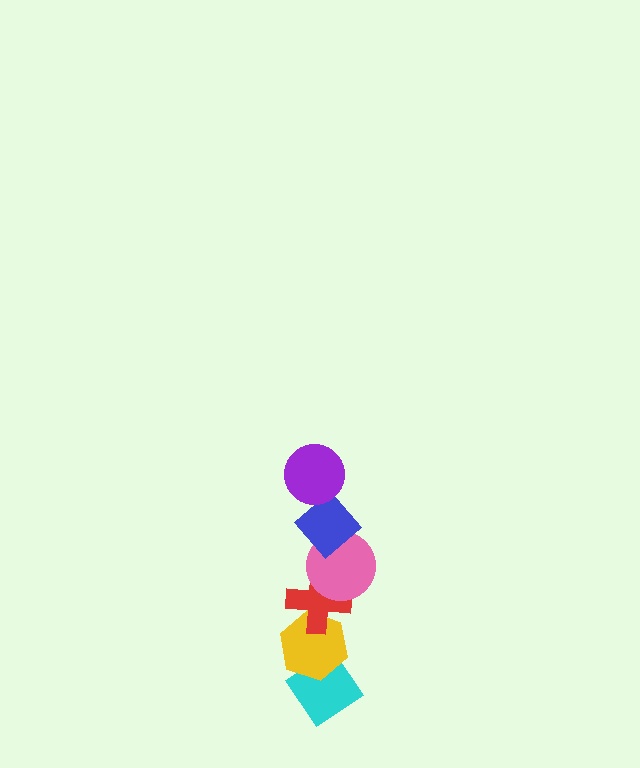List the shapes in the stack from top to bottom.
From top to bottom: the purple circle, the blue diamond, the pink circle, the red cross, the yellow hexagon, the cyan diamond.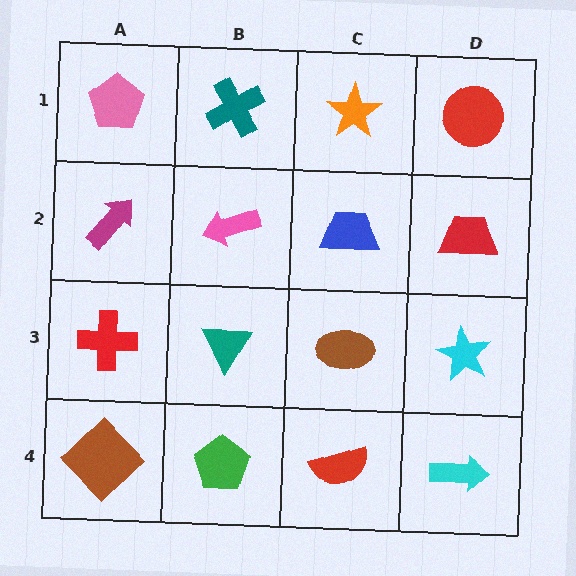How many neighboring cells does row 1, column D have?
2.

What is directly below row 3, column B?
A green pentagon.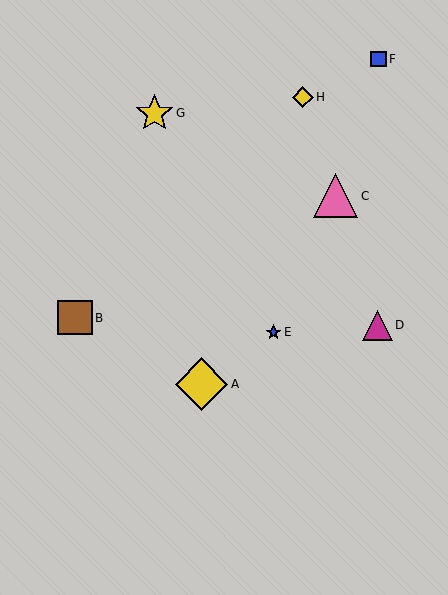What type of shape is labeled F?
Shape F is a blue square.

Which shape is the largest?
The yellow diamond (labeled A) is the largest.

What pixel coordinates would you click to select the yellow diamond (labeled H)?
Click at (303, 97) to select the yellow diamond H.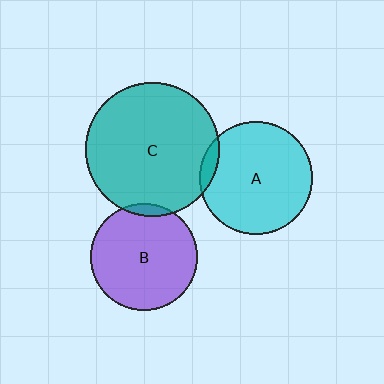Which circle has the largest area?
Circle C (teal).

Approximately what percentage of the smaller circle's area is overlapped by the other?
Approximately 5%.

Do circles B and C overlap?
Yes.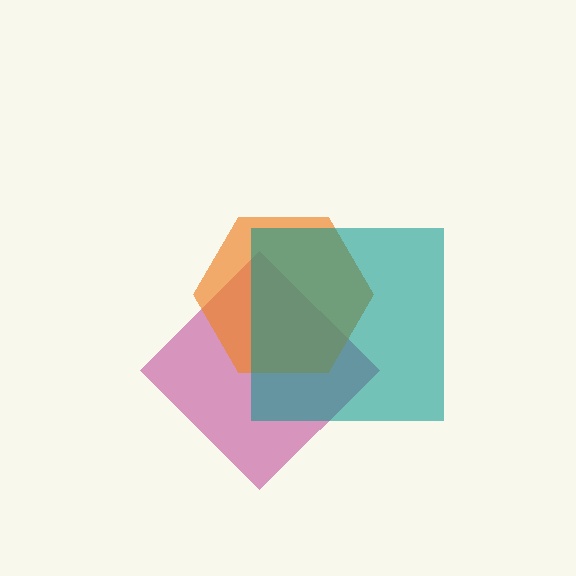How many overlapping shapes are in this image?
There are 3 overlapping shapes in the image.